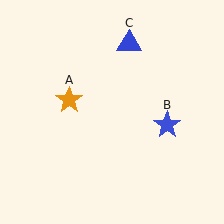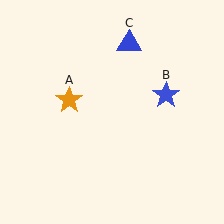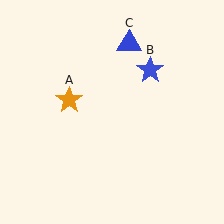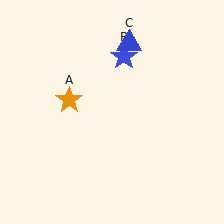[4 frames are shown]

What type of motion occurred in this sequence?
The blue star (object B) rotated counterclockwise around the center of the scene.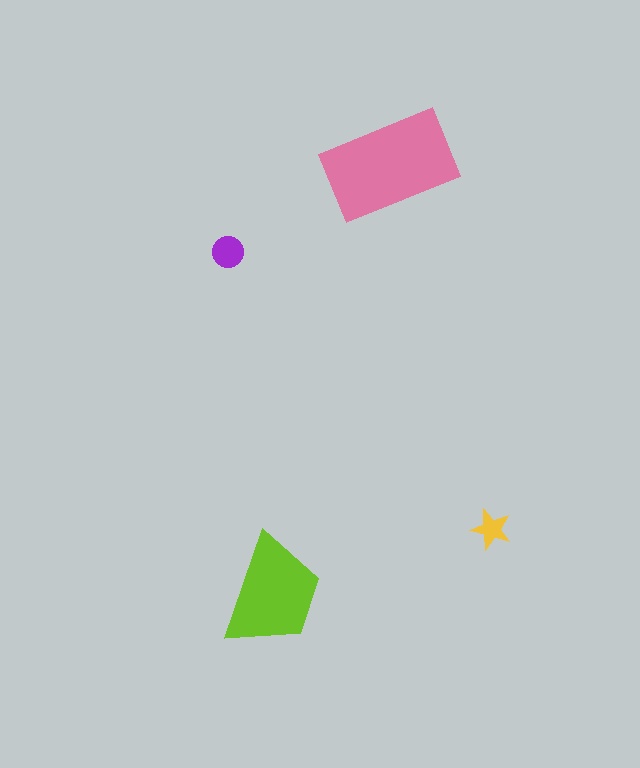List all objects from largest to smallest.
The pink rectangle, the lime trapezoid, the purple circle, the yellow star.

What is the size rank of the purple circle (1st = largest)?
3rd.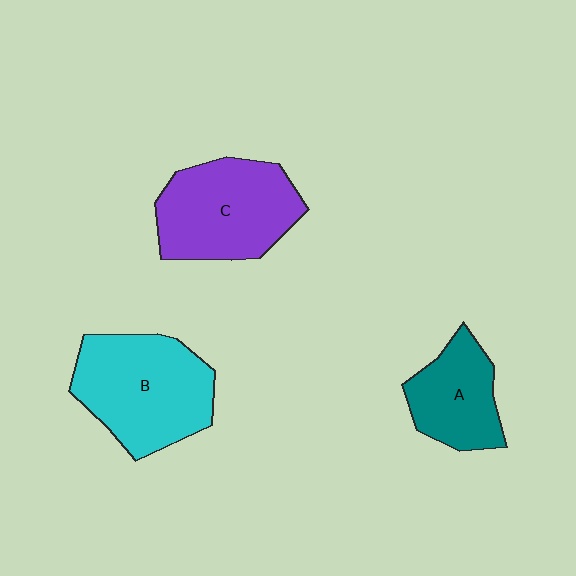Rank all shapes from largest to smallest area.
From largest to smallest: B (cyan), C (purple), A (teal).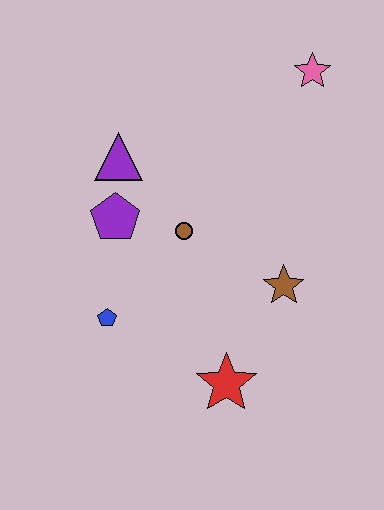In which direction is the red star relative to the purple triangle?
The red star is below the purple triangle.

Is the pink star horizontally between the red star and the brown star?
No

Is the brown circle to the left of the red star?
Yes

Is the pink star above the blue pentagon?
Yes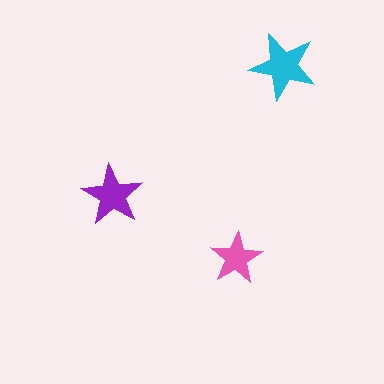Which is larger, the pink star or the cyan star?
The cyan one.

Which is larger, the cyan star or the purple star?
The cyan one.